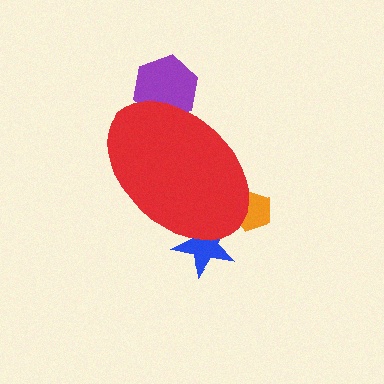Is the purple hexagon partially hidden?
Yes, the purple hexagon is partially hidden behind the red ellipse.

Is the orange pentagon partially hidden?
Yes, the orange pentagon is partially hidden behind the red ellipse.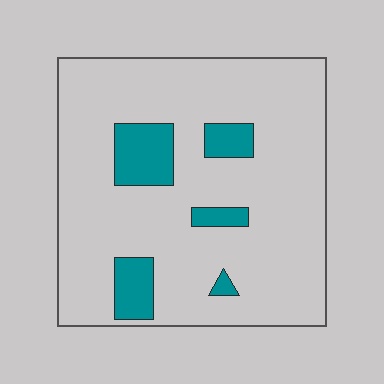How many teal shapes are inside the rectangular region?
5.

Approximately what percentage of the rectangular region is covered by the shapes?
Approximately 15%.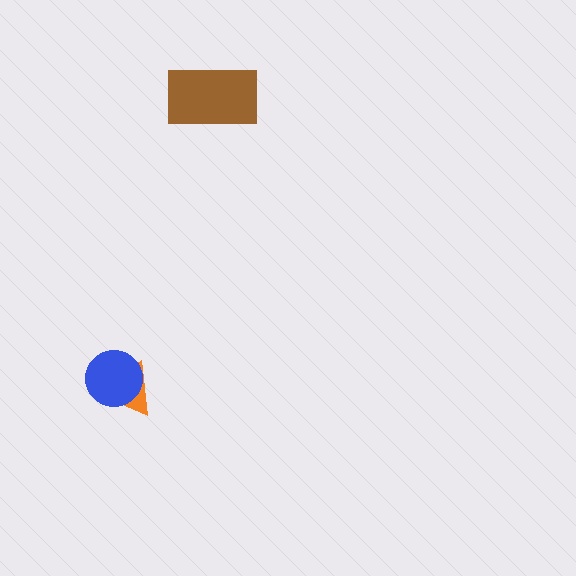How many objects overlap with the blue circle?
1 object overlaps with the blue circle.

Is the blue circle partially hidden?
No, no other shape covers it.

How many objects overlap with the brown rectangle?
0 objects overlap with the brown rectangle.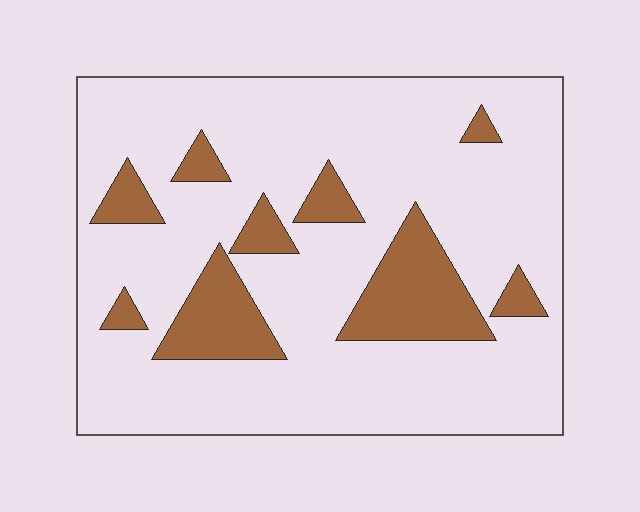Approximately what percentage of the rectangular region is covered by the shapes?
Approximately 20%.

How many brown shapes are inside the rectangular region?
9.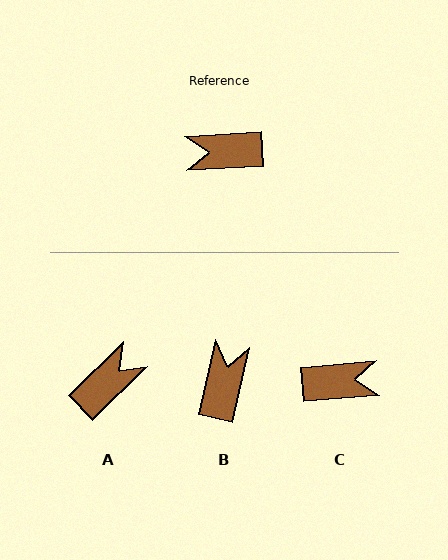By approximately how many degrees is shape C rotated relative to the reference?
Approximately 178 degrees clockwise.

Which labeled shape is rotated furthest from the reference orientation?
C, about 178 degrees away.